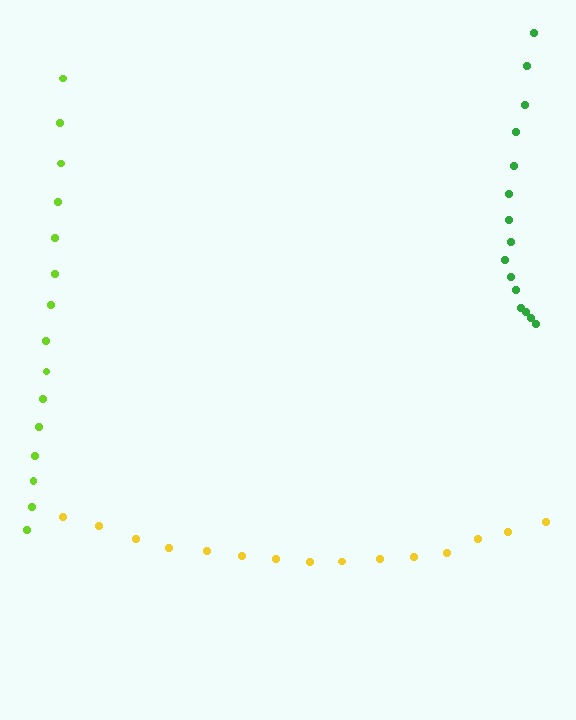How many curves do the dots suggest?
There are 3 distinct paths.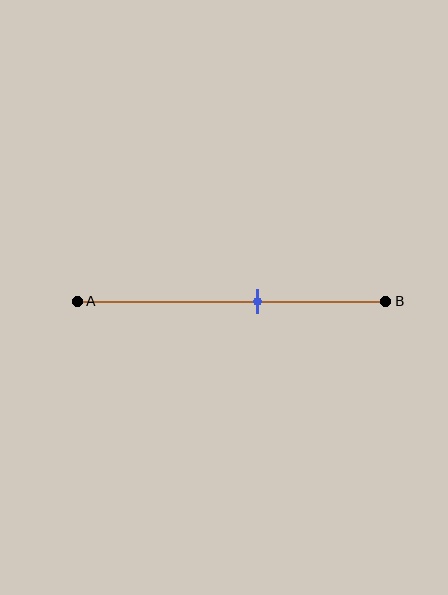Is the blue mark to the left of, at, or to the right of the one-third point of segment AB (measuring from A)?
The blue mark is to the right of the one-third point of segment AB.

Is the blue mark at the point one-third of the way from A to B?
No, the mark is at about 60% from A, not at the 33% one-third point.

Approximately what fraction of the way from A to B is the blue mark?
The blue mark is approximately 60% of the way from A to B.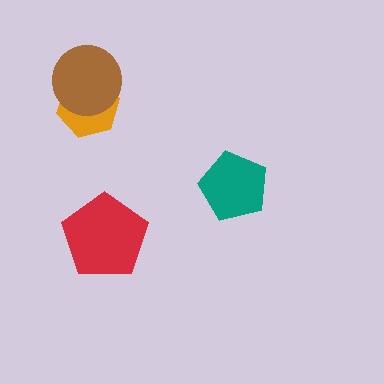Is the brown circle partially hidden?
No, no other shape covers it.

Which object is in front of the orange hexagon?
The brown circle is in front of the orange hexagon.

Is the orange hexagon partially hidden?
Yes, it is partially covered by another shape.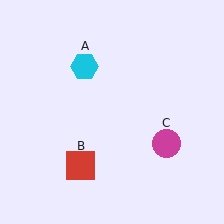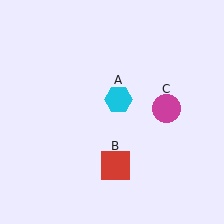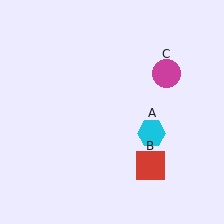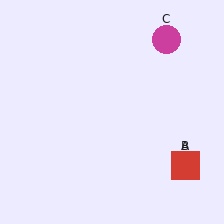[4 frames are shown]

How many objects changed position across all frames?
3 objects changed position: cyan hexagon (object A), red square (object B), magenta circle (object C).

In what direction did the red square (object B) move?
The red square (object B) moved right.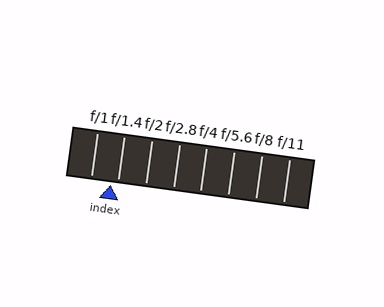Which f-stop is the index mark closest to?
The index mark is closest to f/1.4.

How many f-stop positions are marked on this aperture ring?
There are 8 f-stop positions marked.